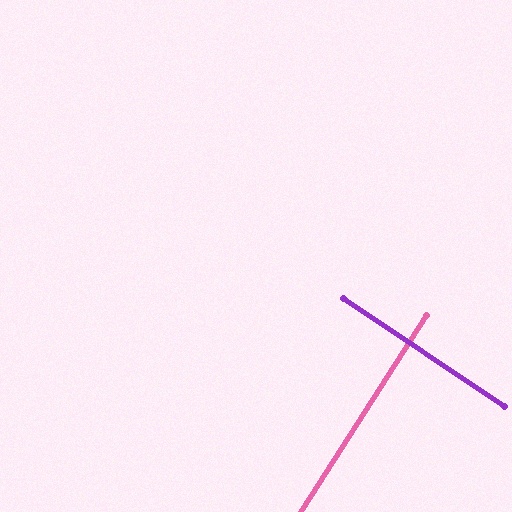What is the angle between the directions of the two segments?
Approximately 88 degrees.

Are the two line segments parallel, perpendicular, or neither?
Perpendicular — they meet at approximately 88°.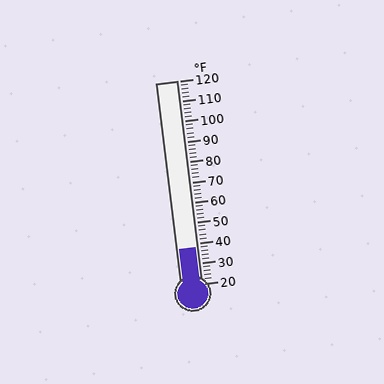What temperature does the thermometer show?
The thermometer shows approximately 38°F.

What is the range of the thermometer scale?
The thermometer scale ranges from 20°F to 120°F.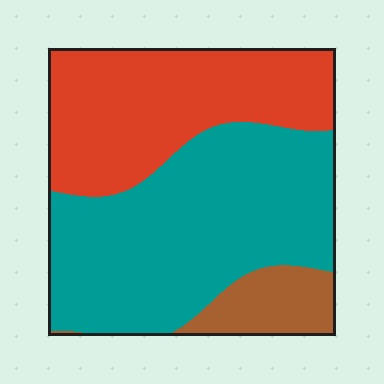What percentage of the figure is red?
Red covers roughly 35% of the figure.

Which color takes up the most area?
Teal, at roughly 55%.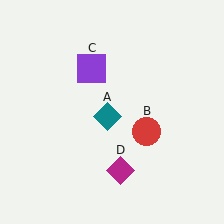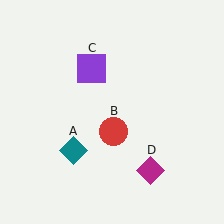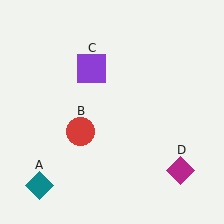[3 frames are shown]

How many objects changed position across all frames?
3 objects changed position: teal diamond (object A), red circle (object B), magenta diamond (object D).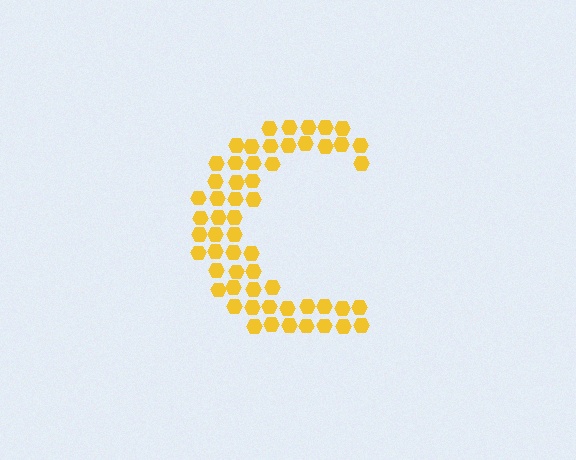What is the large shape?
The large shape is the letter C.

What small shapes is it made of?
It is made of small hexagons.